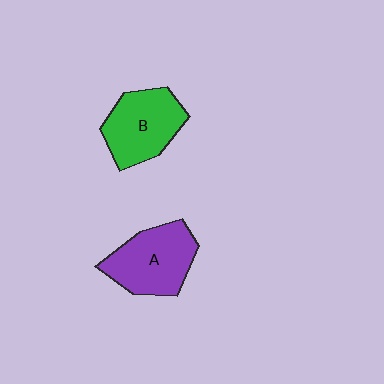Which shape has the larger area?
Shape A (purple).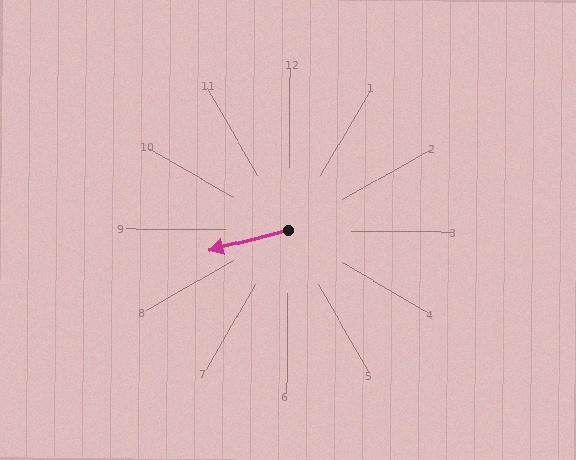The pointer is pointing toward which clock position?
Roughly 8 o'clock.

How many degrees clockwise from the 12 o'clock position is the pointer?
Approximately 255 degrees.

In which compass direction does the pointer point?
West.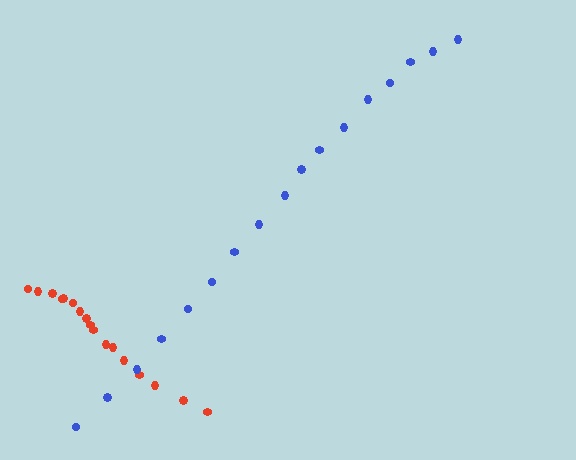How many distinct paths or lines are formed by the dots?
There are 2 distinct paths.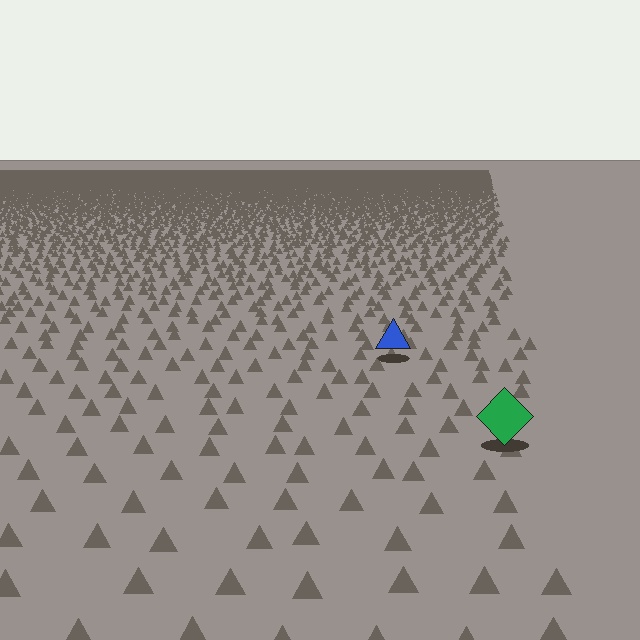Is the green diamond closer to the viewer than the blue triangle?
Yes. The green diamond is closer — you can tell from the texture gradient: the ground texture is coarser near it.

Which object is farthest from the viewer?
The blue triangle is farthest from the viewer. It appears smaller and the ground texture around it is denser.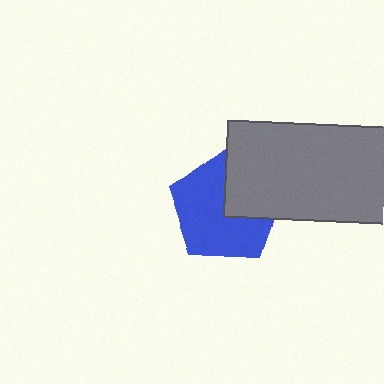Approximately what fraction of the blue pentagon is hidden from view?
Roughly 34% of the blue pentagon is hidden behind the gray rectangle.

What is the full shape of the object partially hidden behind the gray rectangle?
The partially hidden object is a blue pentagon.